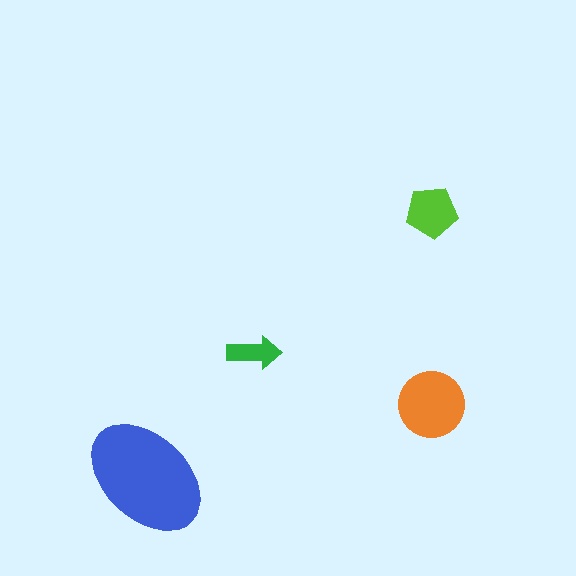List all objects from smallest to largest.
The green arrow, the lime pentagon, the orange circle, the blue ellipse.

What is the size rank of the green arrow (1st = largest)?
4th.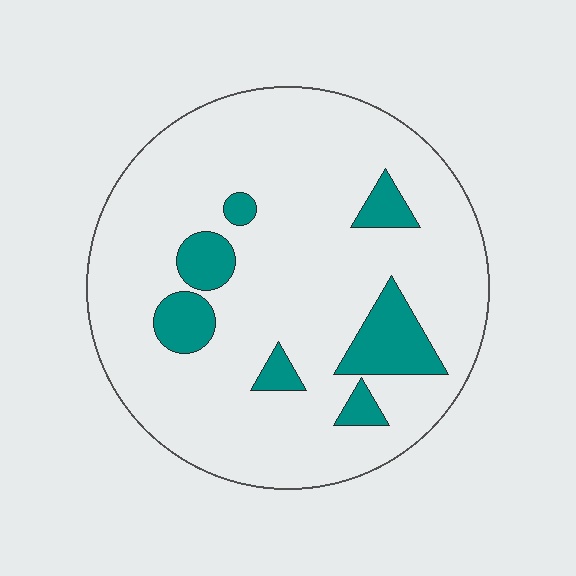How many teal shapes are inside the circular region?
7.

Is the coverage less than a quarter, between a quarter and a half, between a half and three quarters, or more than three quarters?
Less than a quarter.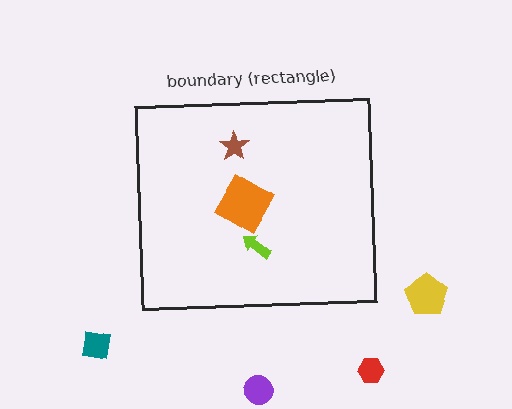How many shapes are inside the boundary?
3 inside, 4 outside.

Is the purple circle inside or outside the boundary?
Outside.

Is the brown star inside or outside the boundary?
Inside.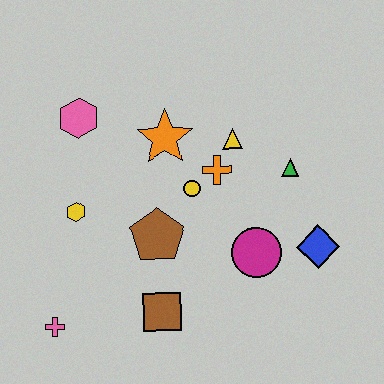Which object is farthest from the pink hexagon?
The blue diamond is farthest from the pink hexagon.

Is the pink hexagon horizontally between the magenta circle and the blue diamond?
No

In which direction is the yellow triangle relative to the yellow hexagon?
The yellow triangle is to the right of the yellow hexagon.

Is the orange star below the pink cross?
No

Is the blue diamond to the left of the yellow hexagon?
No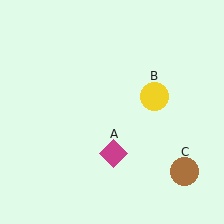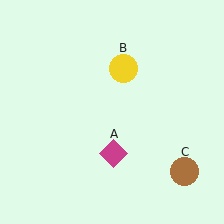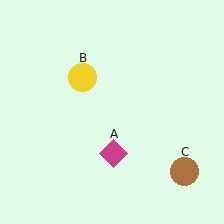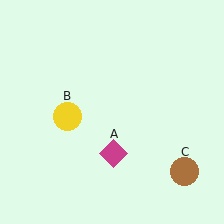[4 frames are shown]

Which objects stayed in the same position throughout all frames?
Magenta diamond (object A) and brown circle (object C) remained stationary.